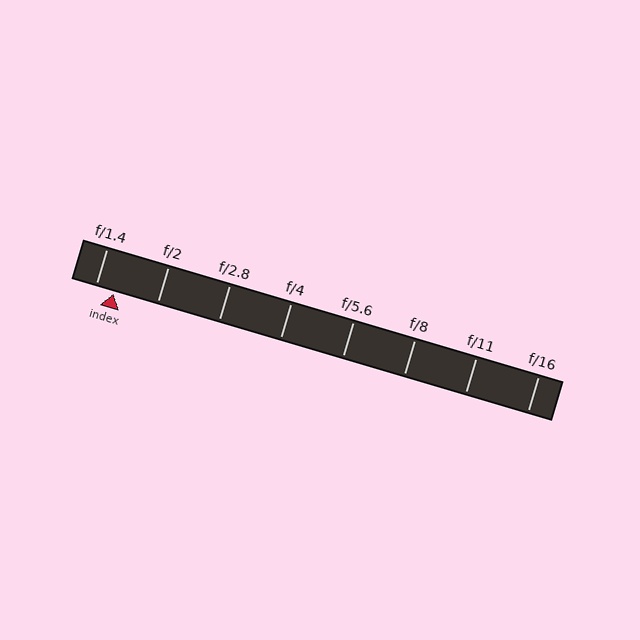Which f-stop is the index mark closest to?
The index mark is closest to f/1.4.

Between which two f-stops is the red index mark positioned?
The index mark is between f/1.4 and f/2.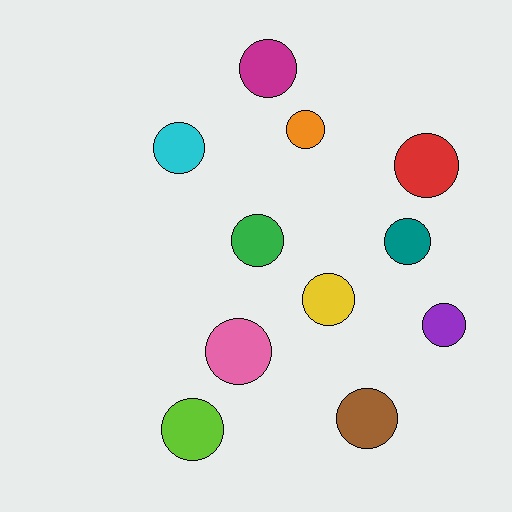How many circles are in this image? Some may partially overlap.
There are 11 circles.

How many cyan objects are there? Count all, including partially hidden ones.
There is 1 cyan object.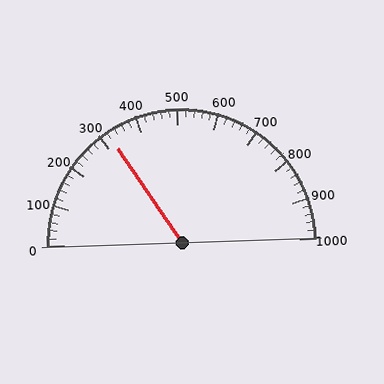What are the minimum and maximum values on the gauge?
The gauge ranges from 0 to 1000.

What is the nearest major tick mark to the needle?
The nearest major tick mark is 300.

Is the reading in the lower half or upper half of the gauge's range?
The reading is in the lower half of the range (0 to 1000).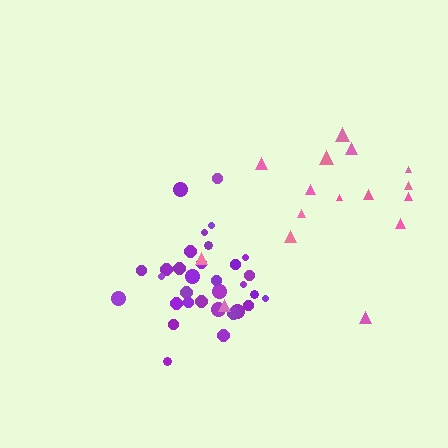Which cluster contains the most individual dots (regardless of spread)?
Purple (32).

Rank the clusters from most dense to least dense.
purple, pink.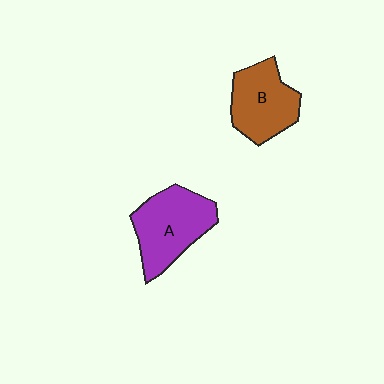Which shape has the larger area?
Shape A (purple).